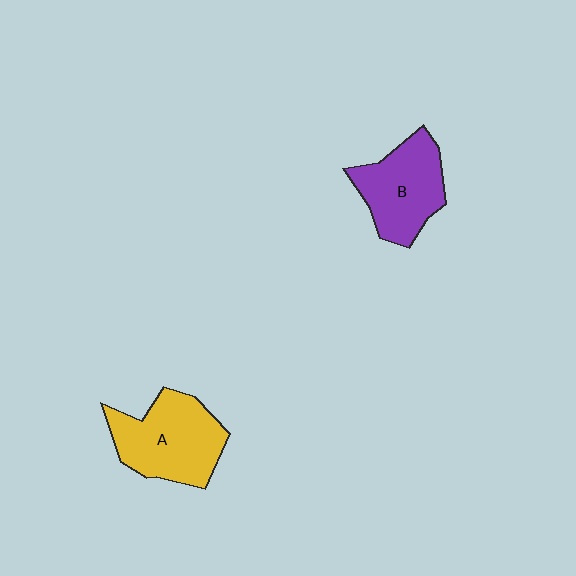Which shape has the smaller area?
Shape B (purple).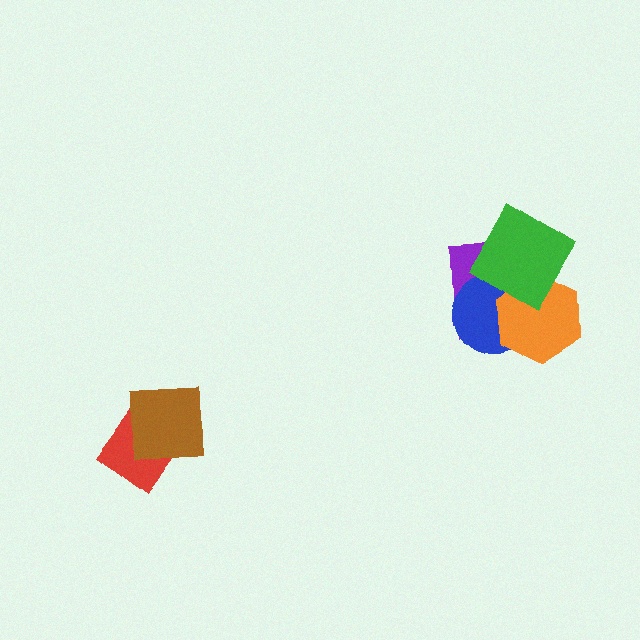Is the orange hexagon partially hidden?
Yes, it is partially covered by another shape.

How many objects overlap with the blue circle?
3 objects overlap with the blue circle.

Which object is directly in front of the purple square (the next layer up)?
The blue circle is directly in front of the purple square.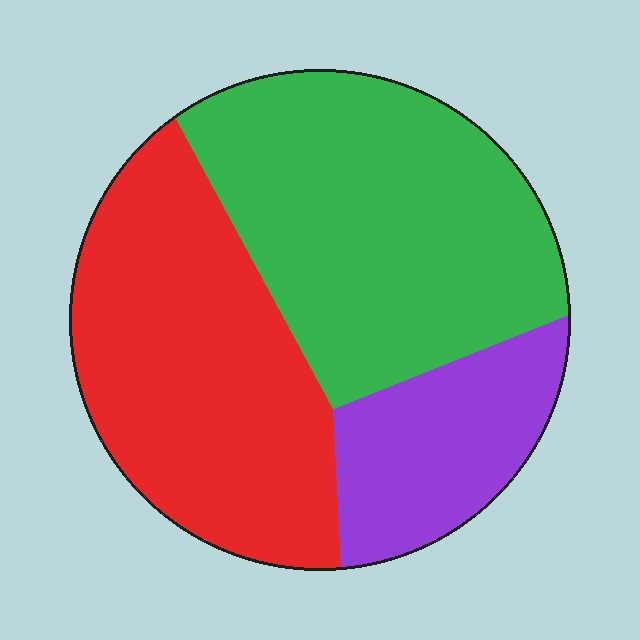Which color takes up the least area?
Purple, at roughly 20%.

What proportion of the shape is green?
Green takes up about two fifths (2/5) of the shape.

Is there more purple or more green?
Green.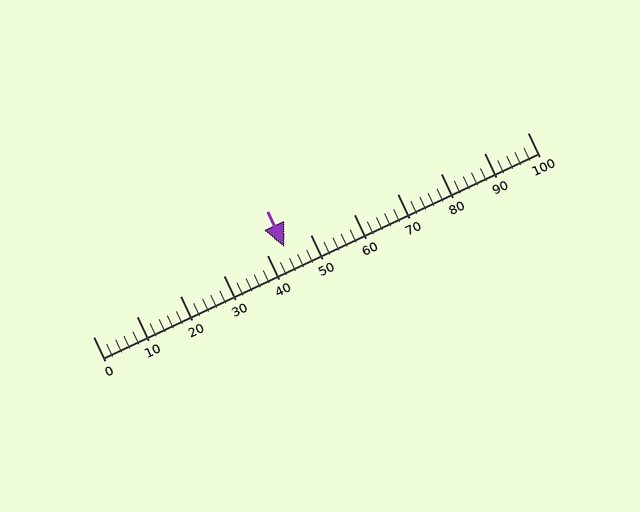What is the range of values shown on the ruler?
The ruler shows values from 0 to 100.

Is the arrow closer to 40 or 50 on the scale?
The arrow is closer to 40.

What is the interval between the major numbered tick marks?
The major tick marks are spaced 10 units apart.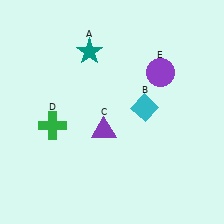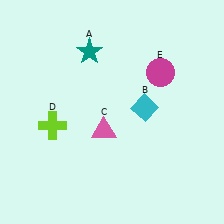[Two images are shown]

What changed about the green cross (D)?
In Image 1, D is green. In Image 2, it changed to lime.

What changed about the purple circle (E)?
In Image 1, E is purple. In Image 2, it changed to magenta.